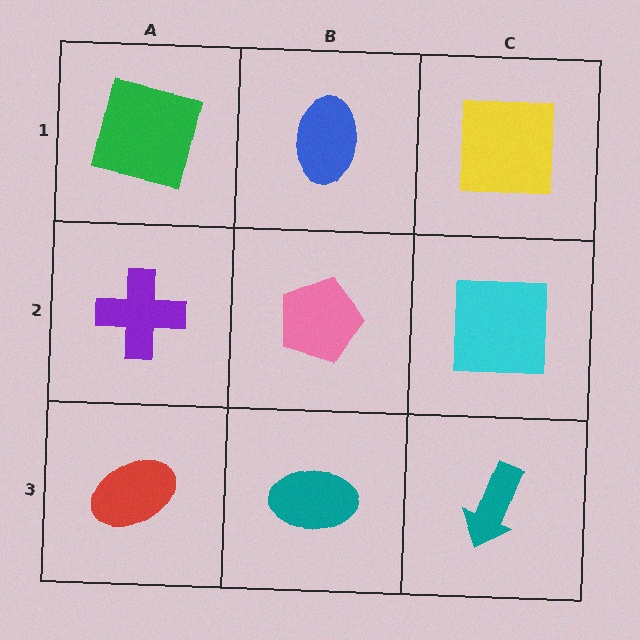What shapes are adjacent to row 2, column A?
A green square (row 1, column A), a red ellipse (row 3, column A), a pink pentagon (row 2, column B).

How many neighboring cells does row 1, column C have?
2.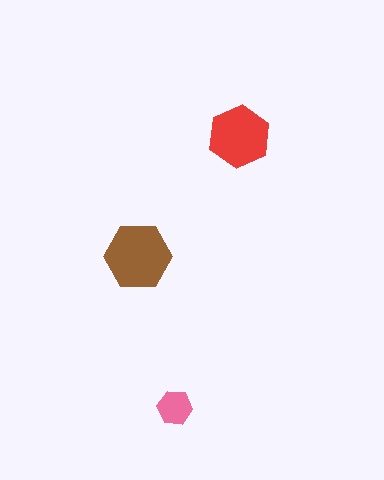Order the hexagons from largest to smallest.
the brown one, the red one, the pink one.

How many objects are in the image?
There are 3 objects in the image.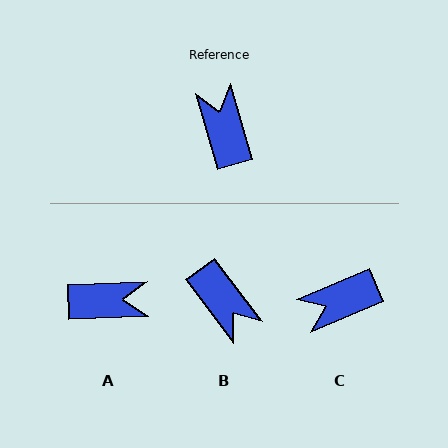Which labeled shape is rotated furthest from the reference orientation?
B, about 158 degrees away.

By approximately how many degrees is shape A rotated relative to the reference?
Approximately 104 degrees clockwise.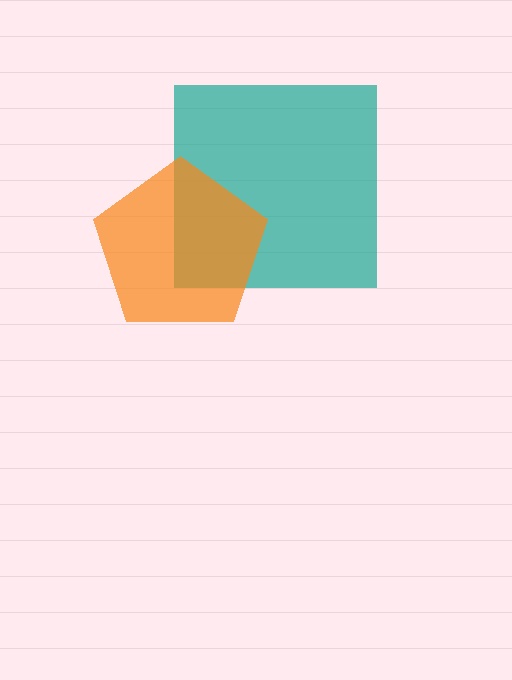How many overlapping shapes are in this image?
There are 2 overlapping shapes in the image.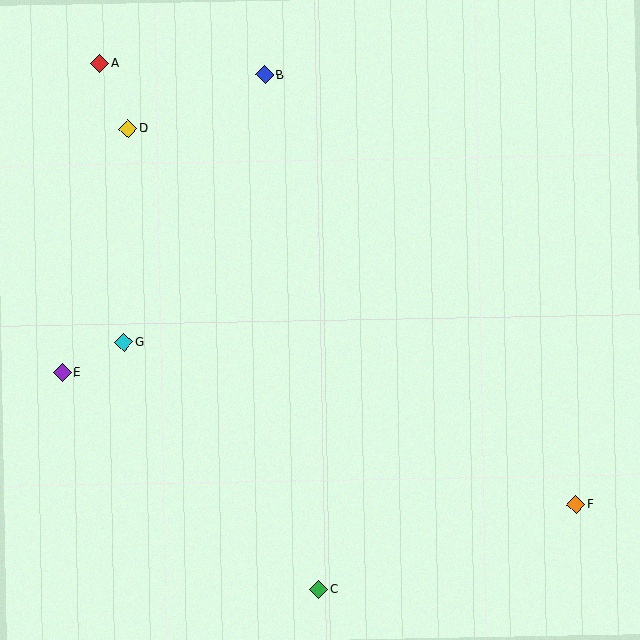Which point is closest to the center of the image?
Point G at (124, 342) is closest to the center.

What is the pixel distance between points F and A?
The distance between F and A is 649 pixels.